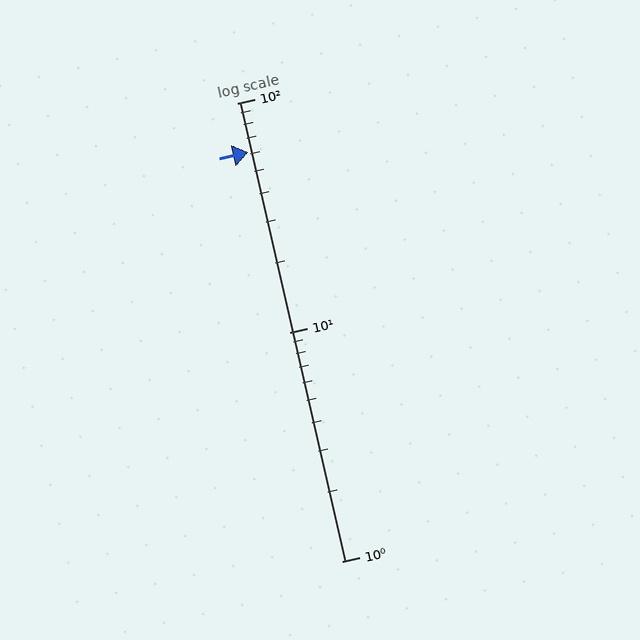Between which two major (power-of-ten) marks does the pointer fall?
The pointer is between 10 and 100.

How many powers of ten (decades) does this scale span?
The scale spans 2 decades, from 1 to 100.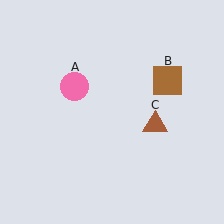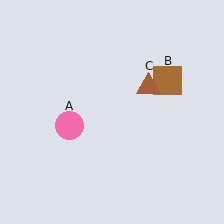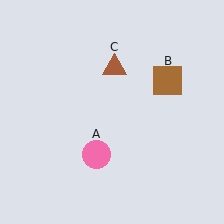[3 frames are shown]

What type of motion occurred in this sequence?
The pink circle (object A), brown triangle (object C) rotated counterclockwise around the center of the scene.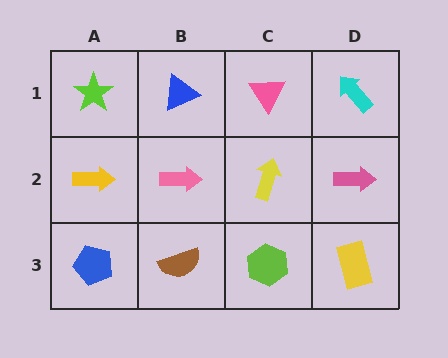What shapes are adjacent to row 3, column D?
A pink arrow (row 2, column D), a lime hexagon (row 3, column C).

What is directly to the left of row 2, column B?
A yellow arrow.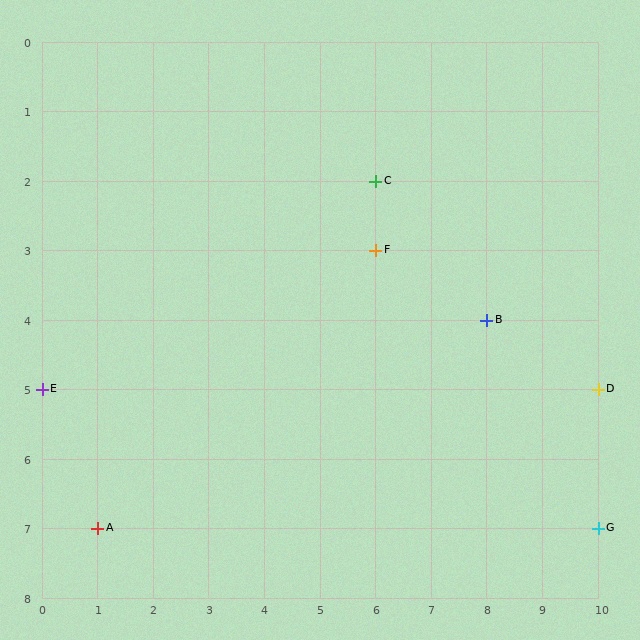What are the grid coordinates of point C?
Point C is at grid coordinates (6, 2).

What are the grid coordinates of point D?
Point D is at grid coordinates (10, 5).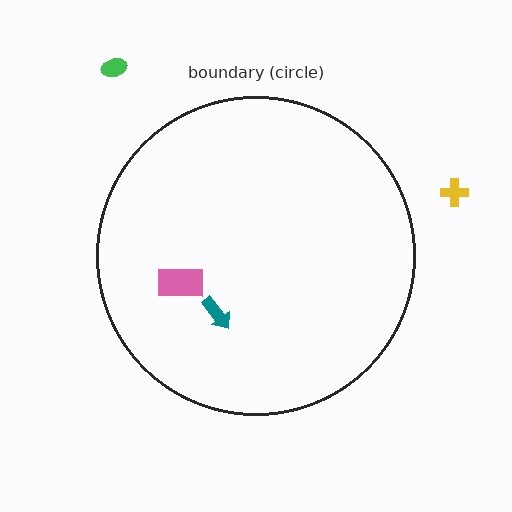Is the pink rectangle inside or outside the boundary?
Inside.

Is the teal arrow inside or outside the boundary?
Inside.